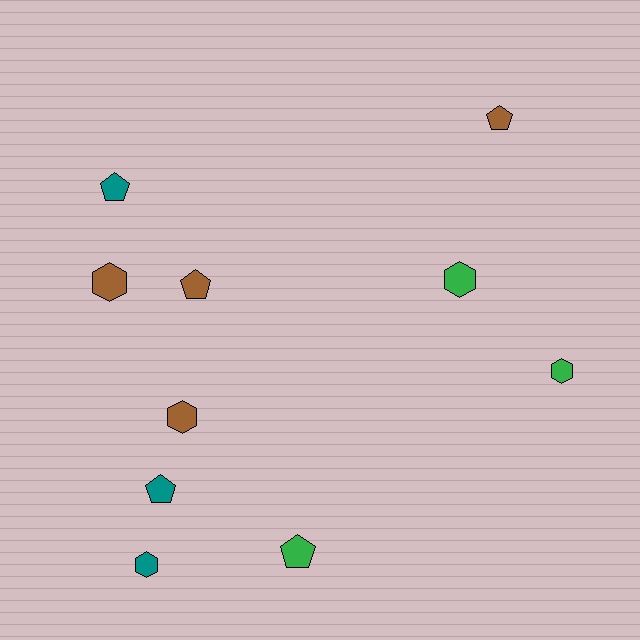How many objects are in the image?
There are 10 objects.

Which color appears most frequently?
Brown, with 4 objects.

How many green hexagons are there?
There are 2 green hexagons.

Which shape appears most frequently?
Pentagon, with 5 objects.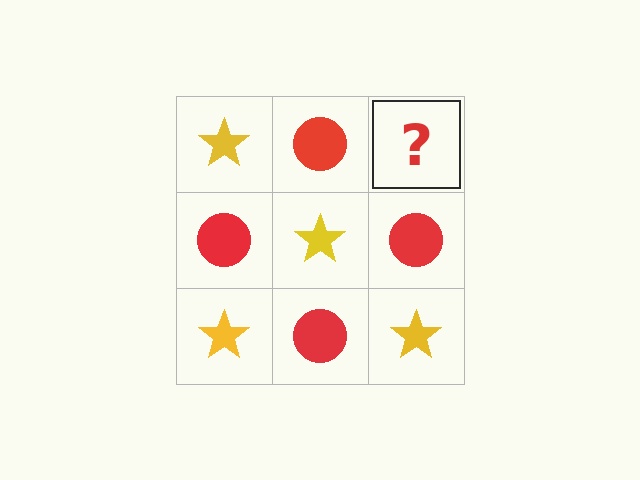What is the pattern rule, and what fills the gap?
The rule is that it alternates yellow star and red circle in a checkerboard pattern. The gap should be filled with a yellow star.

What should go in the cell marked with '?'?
The missing cell should contain a yellow star.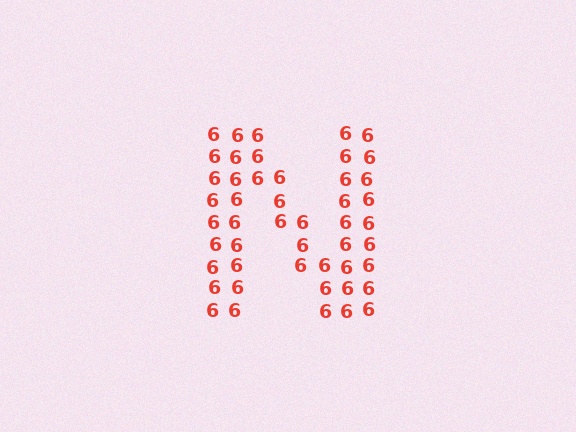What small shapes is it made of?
It is made of small digit 6's.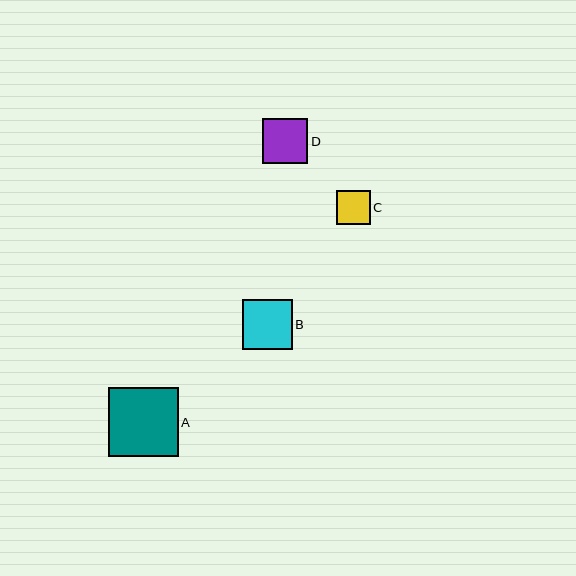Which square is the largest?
Square A is the largest with a size of approximately 69 pixels.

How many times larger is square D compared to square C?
Square D is approximately 1.3 times the size of square C.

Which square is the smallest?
Square C is the smallest with a size of approximately 34 pixels.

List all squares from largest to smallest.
From largest to smallest: A, B, D, C.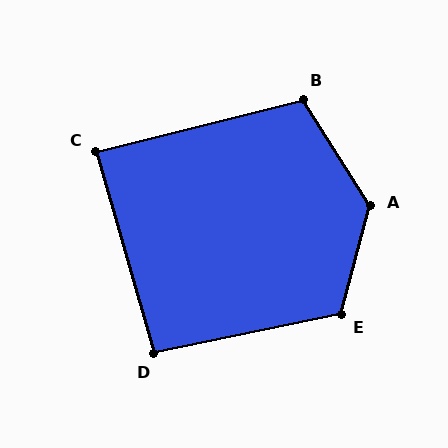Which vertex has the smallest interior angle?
C, at approximately 88 degrees.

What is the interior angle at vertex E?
Approximately 117 degrees (obtuse).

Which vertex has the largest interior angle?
A, at approximately 133 degrees.